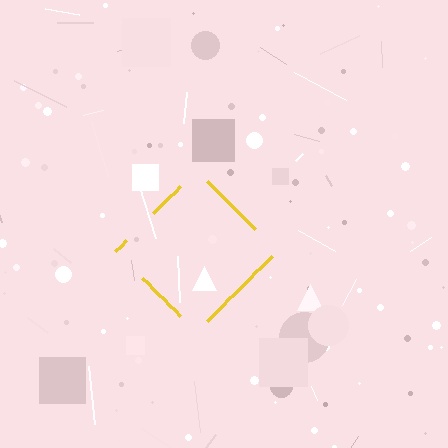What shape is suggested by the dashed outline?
The dashed outline suggests a diamond.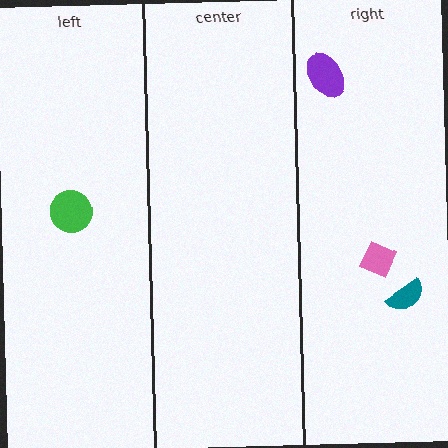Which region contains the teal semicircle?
The right region.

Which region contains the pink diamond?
The right region.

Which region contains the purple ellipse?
The right region.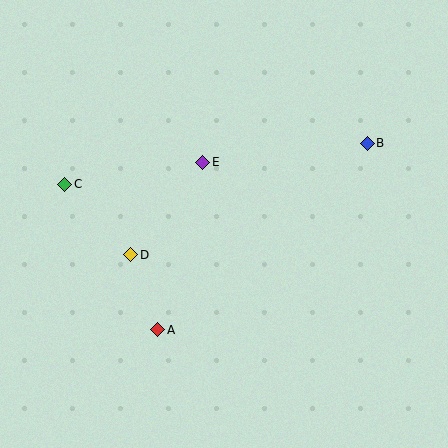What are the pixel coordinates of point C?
Point C is at (65, 184).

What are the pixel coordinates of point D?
Point D is at (131, 255).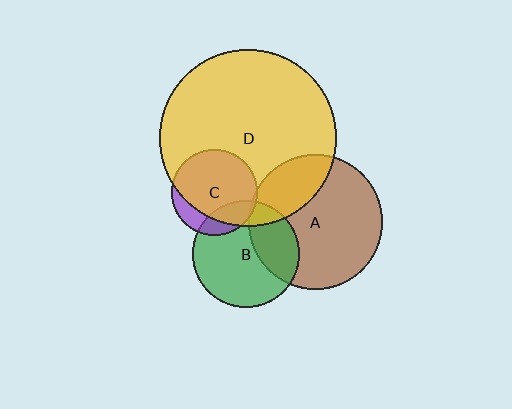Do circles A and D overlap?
Yes.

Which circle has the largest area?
Circle D (yellow).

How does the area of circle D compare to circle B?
Approximately 2.7 times.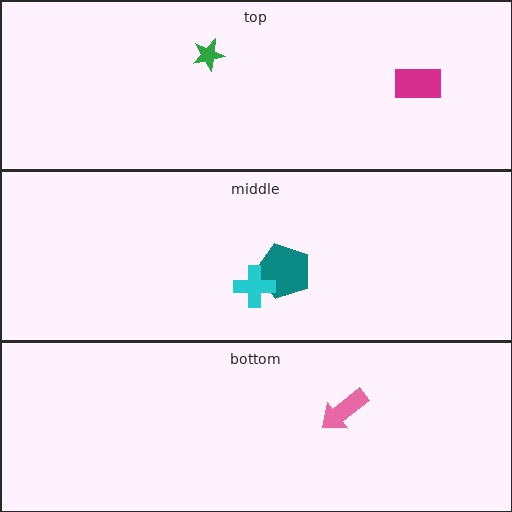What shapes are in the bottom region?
The pink arrow.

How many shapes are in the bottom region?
1.